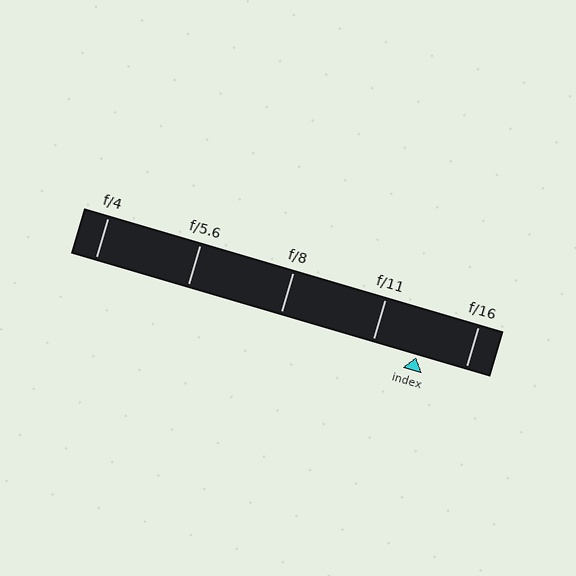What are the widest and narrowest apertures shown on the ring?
The widest aperture shown is f/4 and the narrowest is f/16.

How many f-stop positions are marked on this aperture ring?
There are 5 f-stop positions marked.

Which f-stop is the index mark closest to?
The index mark is closest to f/11.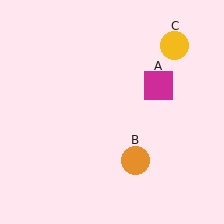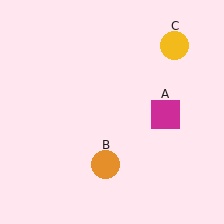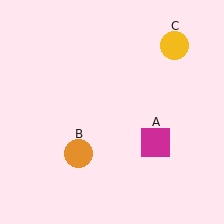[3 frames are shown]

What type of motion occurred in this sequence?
The magenta square (object A), orange circle (object B) rotated clockwise around the center of the scene.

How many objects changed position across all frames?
2 objects changed position: magenta square (object A), orange circle (object B).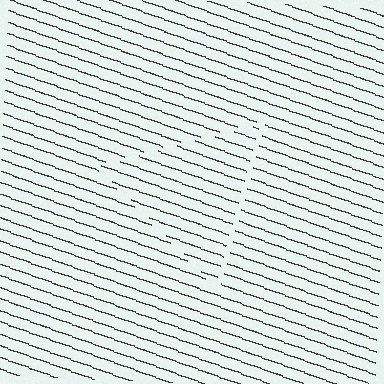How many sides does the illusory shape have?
3 sides — the line-ends trace a triangle.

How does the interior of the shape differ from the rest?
The interior of the shape contains the same grating, shifted by half a period — the contour is defined by the phase discontinuity where line-ends from the inner and outer gratings abut.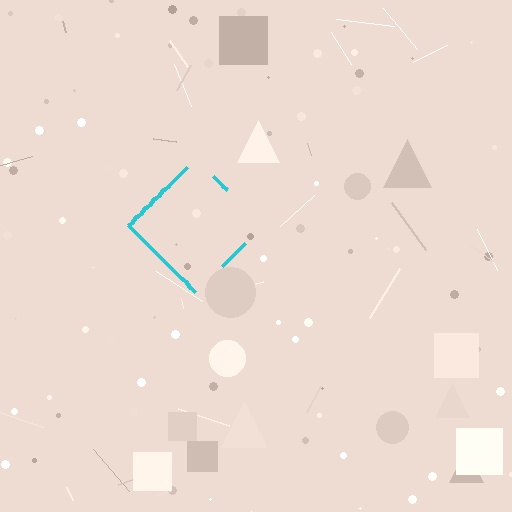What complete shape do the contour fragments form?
The contour fragments form a diamond.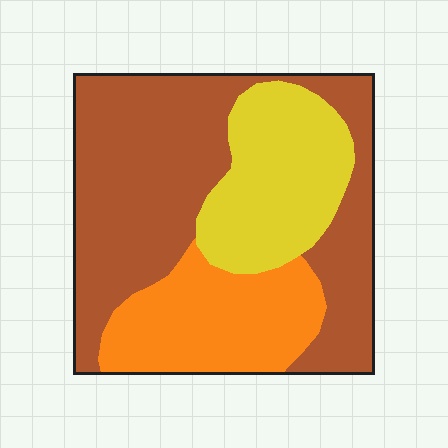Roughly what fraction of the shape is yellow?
Yellow covers 24% of the shape.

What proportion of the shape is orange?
Orange takes up between a sixth and a third of the shape.